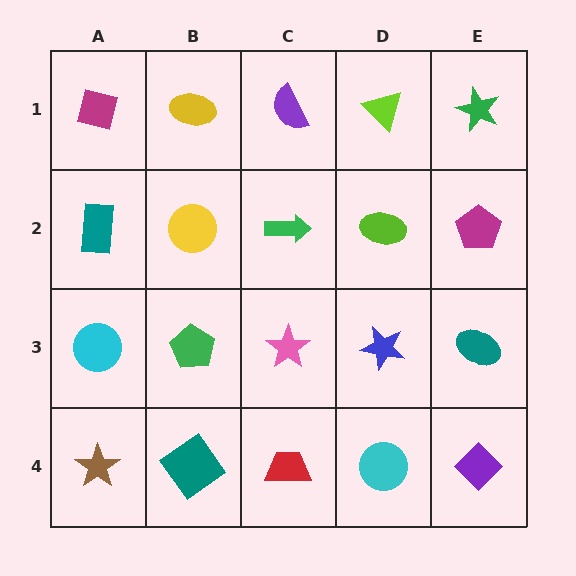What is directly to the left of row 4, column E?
A cyan circle.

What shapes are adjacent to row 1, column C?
A green arrow (row 2, column C), a yellow ellipse (row 1, column B), a lime triangle (row 1, column D).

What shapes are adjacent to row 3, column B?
A yellow circle (row 2, column B), a teal diamond (row 4, column B), a cyan circle (row 3, column A), a pink star (row 3, column C).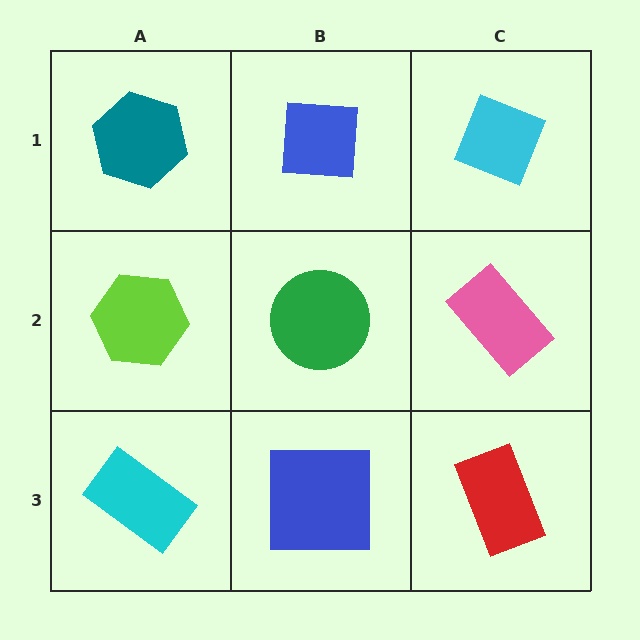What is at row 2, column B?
A green circle.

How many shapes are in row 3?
3 shapes.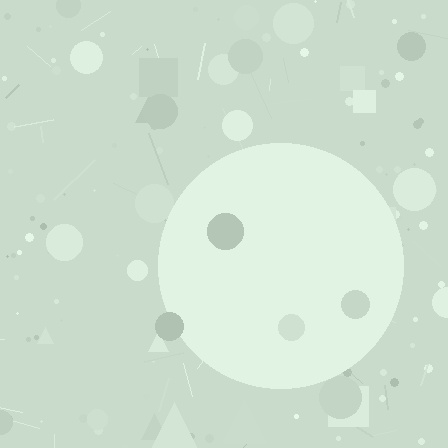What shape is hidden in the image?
A circle is hidden in the image.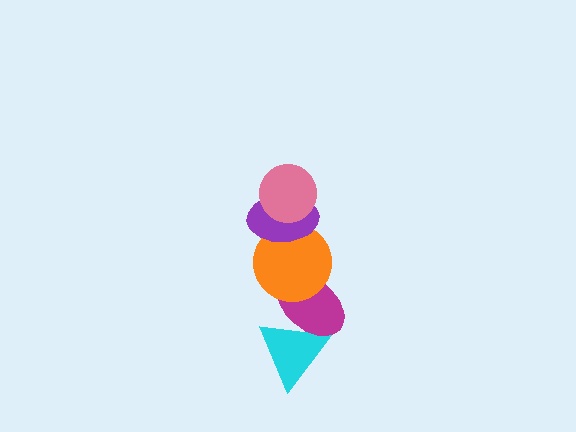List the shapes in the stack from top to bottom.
From top to bottom: the pink circle, the purple ellipse, the orange circle, the magenta ellipse, the cyan triangle.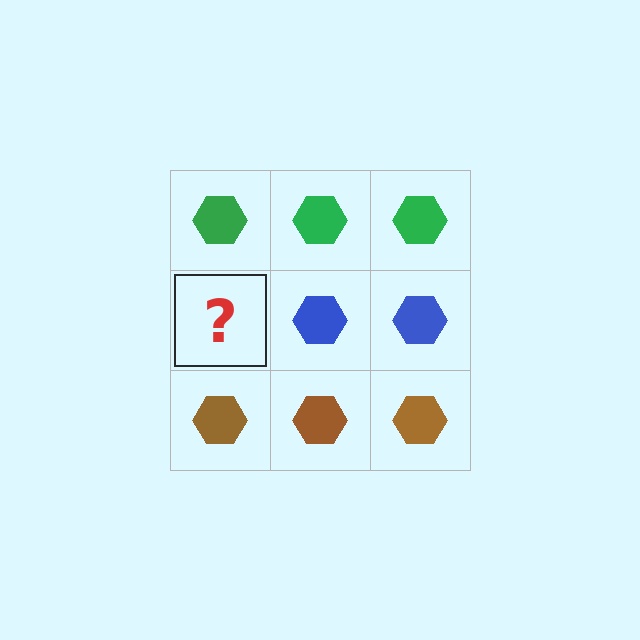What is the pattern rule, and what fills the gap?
The rule is that each row has a consistent color. The gap should be filled with a blue hexagon.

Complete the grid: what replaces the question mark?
The question mark should be replaced with a blue hexagon.